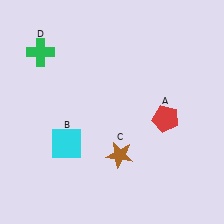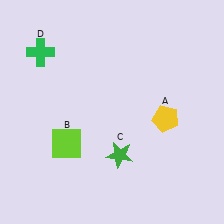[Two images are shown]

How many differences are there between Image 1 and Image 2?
There are 3 differences between the two images.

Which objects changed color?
A changed from red to yellow. B changed from cyan to lime. C changed from brown to green.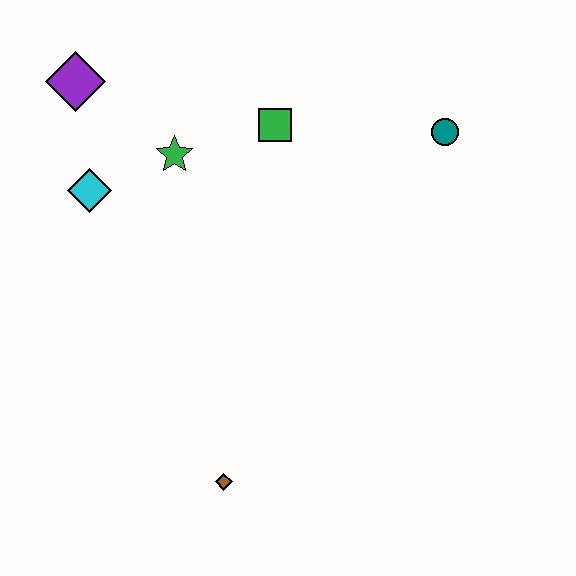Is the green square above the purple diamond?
No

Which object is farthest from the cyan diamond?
The teal circle is farthest from the cyan diamond.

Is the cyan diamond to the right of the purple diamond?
Yes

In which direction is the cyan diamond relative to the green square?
The cyan diamond is to the left of the green square.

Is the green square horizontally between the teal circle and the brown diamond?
Yes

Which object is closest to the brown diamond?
The cyan diamond is closest to the brown diamond.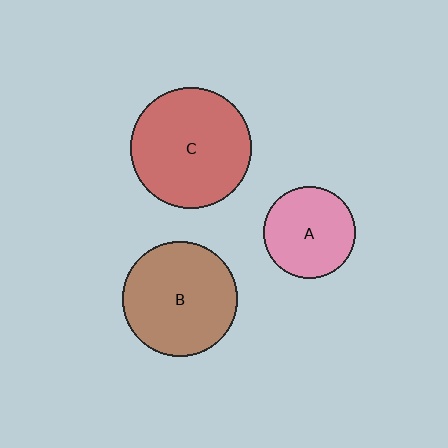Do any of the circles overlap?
No, none of the circles overlap.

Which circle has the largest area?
Circle C (red).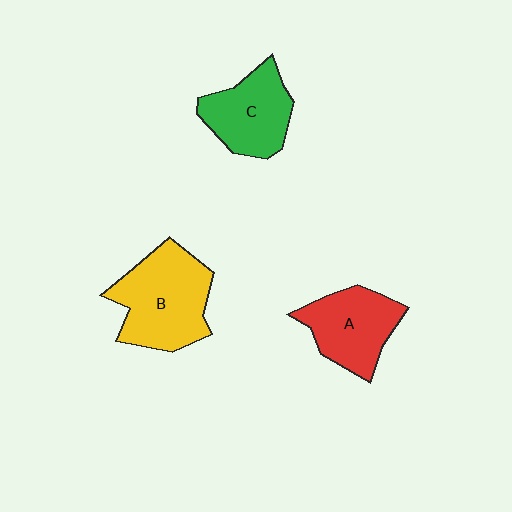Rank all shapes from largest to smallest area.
From largest to smallest: B (yellow), A (red), C (green).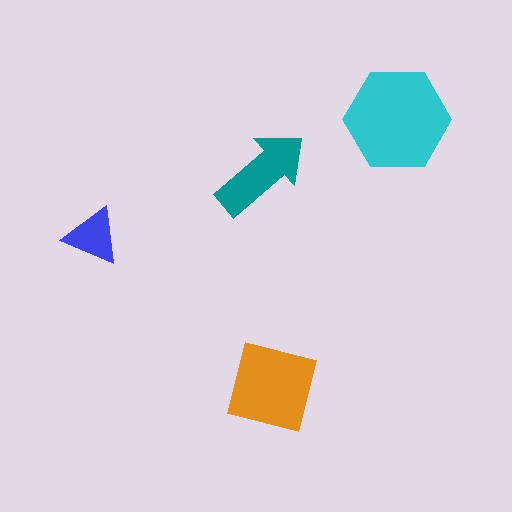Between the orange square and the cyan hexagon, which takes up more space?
The cyan hexagon.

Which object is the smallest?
The blue triangle.